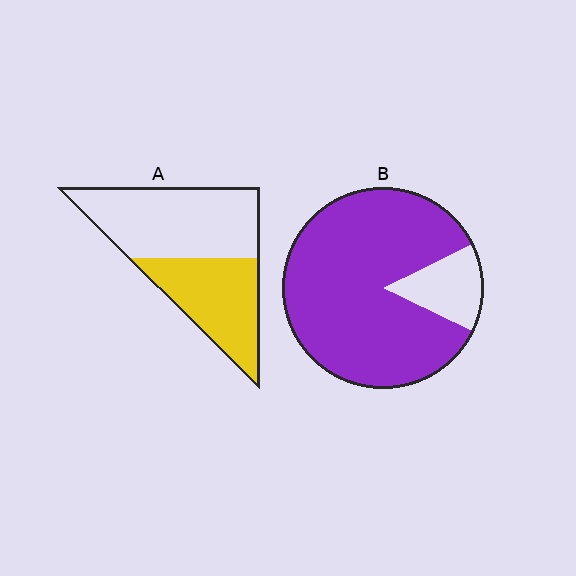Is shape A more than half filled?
No.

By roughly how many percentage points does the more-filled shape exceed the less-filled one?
By roughly 45 percentage points (B over A).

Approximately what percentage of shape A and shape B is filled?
A is approximately 40% and B is approximately 85%.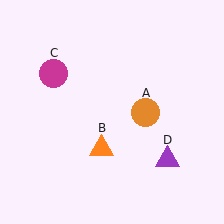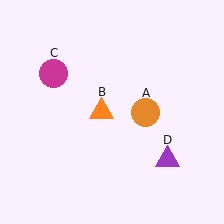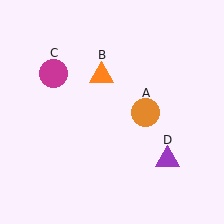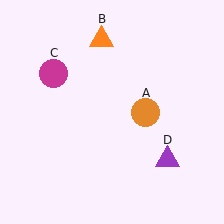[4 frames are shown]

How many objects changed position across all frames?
1 object changed position: orange triangle (object B).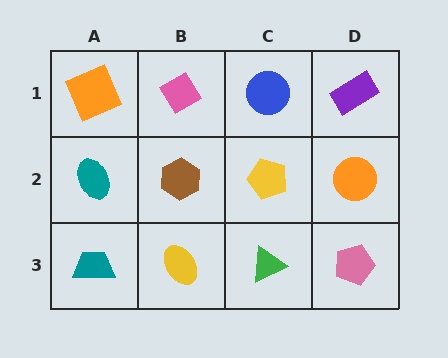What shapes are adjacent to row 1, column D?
An orange circle (row 2, column D), a blue circle (row 1, column C).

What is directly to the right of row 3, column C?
A pink pentagon.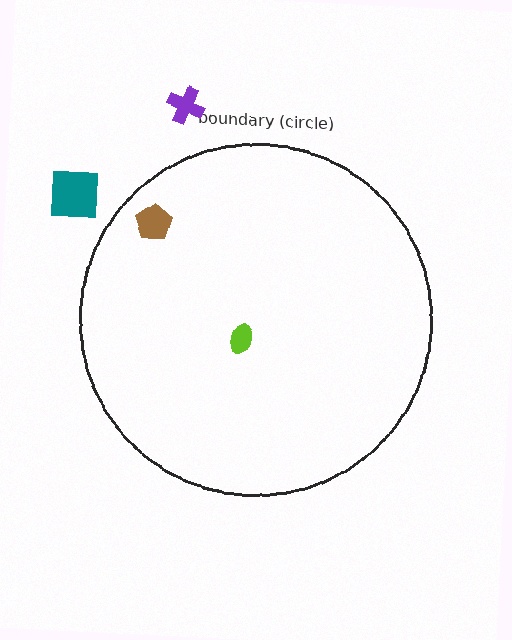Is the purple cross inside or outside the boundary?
Outside.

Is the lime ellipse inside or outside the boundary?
Inside.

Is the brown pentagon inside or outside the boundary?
Inside.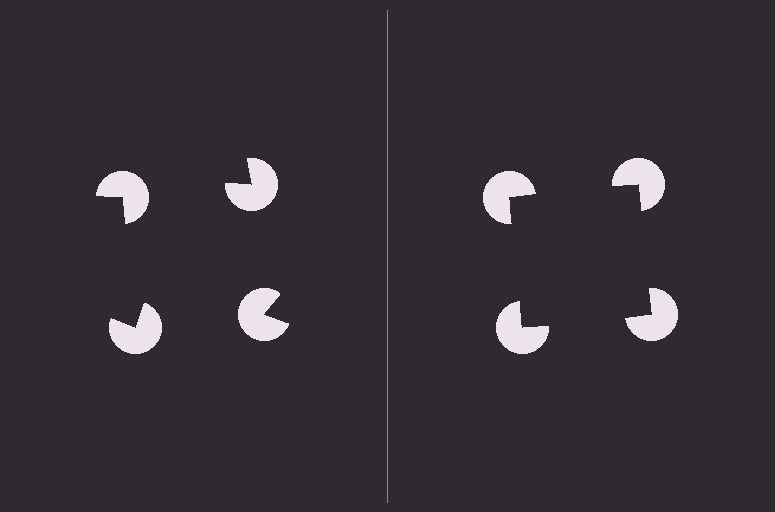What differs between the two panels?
The pac-man discs are positioned identically on both sides; only the wedge orientations differ. On the right they align to a square; on the left they are misaligned.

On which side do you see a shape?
An illusory square appears on the right side. On the left side the wedge cuts are rotated, so no coherent shape forms.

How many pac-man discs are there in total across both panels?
8 — 4 on each side.